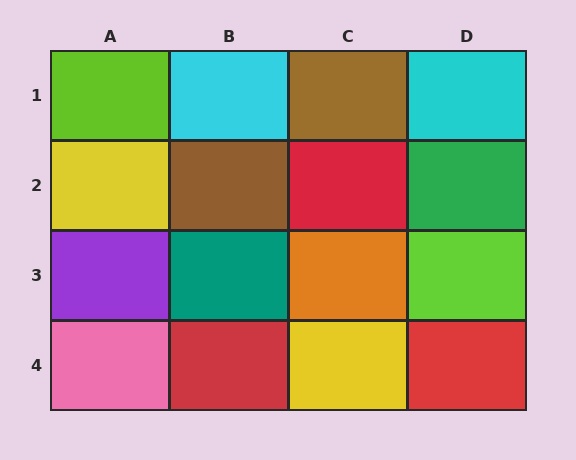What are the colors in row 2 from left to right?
Yellow, brown, red, green.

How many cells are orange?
1 cell is orange.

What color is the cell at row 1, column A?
Lime.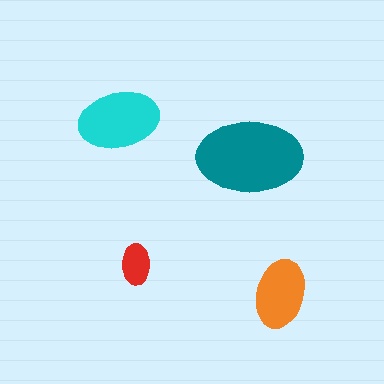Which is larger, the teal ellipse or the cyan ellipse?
The teal one.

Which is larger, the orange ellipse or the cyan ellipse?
The cyan one.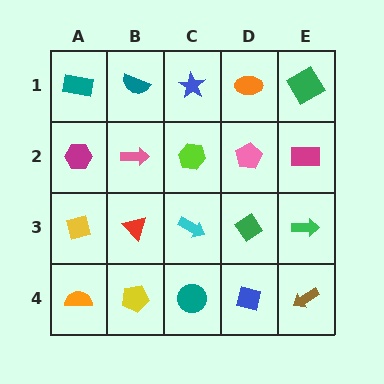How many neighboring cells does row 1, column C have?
3.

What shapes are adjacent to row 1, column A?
A magenta hexagon (row 2, column A), a teal semicircle (row 1, column B).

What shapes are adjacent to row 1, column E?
A magenta rectangle (row 2, column E), an orange ellipse (row 1, column D).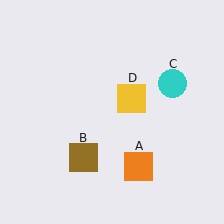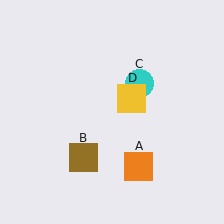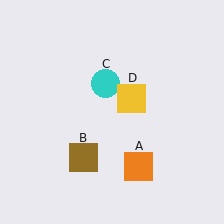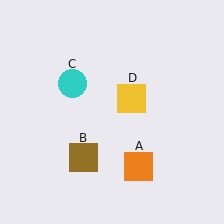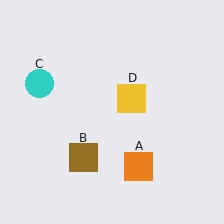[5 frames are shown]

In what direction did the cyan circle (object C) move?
The cyan circle (object C) moved left.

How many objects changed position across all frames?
1 object changed position: cyan circle (object C).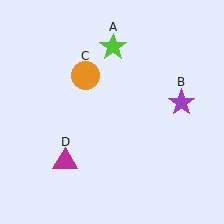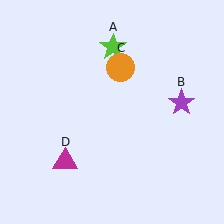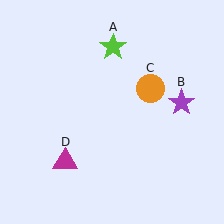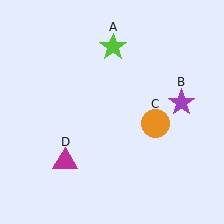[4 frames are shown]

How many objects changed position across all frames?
1 object changed position: orange circle (object C).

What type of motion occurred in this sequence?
The orange circle (object C) rotated clockwise around the center of the scene.